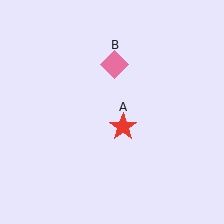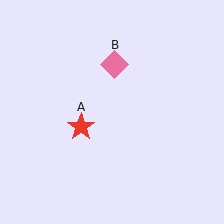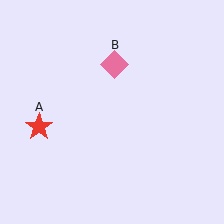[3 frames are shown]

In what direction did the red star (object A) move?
The red star (object A) moved left.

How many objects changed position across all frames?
1 object changed position: red star (object A).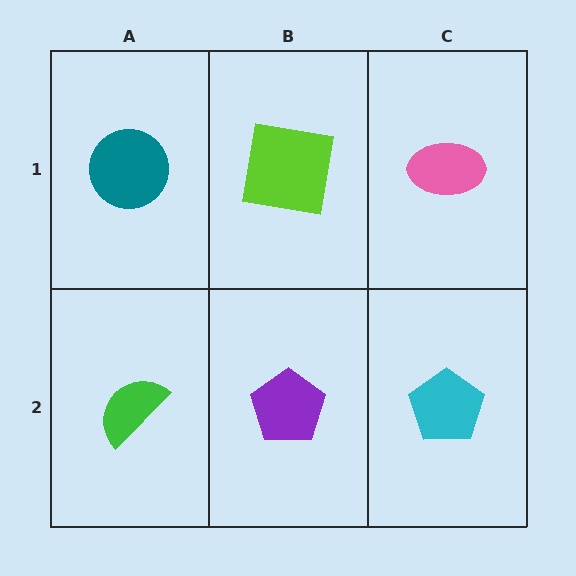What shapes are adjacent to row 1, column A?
A green semicircle (row 2, column A), a lime square (row 1, column B).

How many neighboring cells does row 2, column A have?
2.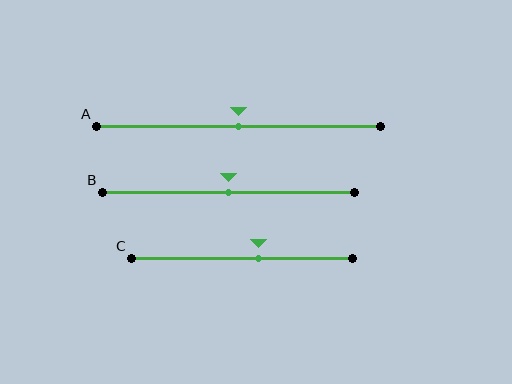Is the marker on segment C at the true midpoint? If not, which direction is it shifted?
No, the marker on segment C is shifted to the right by about 7% of the segment length.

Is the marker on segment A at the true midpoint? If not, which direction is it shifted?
Yes, the marker on segment A is at the true midpoint.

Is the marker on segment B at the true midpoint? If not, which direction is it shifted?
Yes, the marker on segment B is at the true midpoint.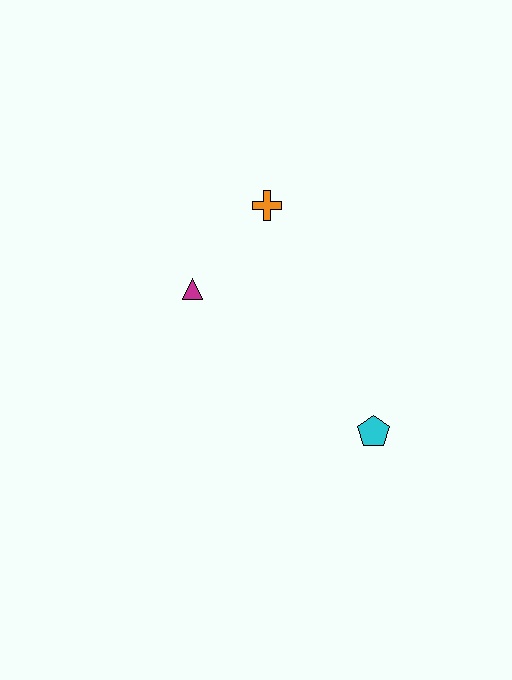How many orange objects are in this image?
There is 1 orange object.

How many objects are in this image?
There are 3 objects.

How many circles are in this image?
There are no circles.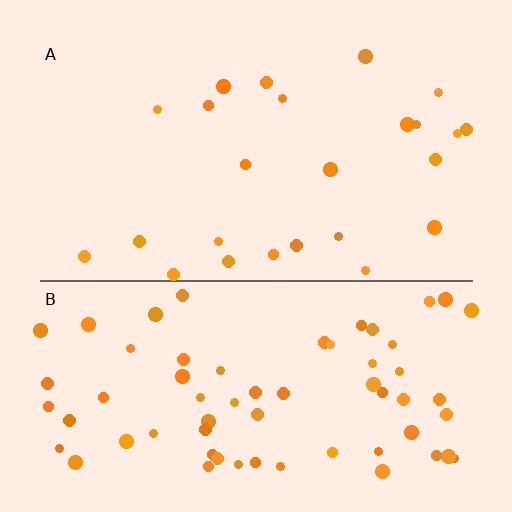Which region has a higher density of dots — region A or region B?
B (the bottom).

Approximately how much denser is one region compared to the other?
Approximately 2.7× — region B over region A.